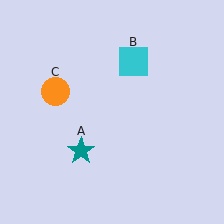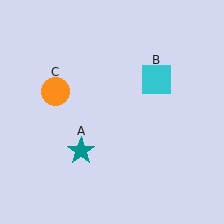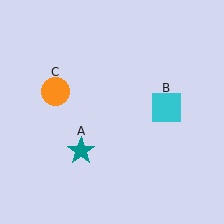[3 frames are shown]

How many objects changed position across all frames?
1 object changed position: cyan square (object B).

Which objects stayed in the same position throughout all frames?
Teal star (object A) and orange circle (object C) remained stationary.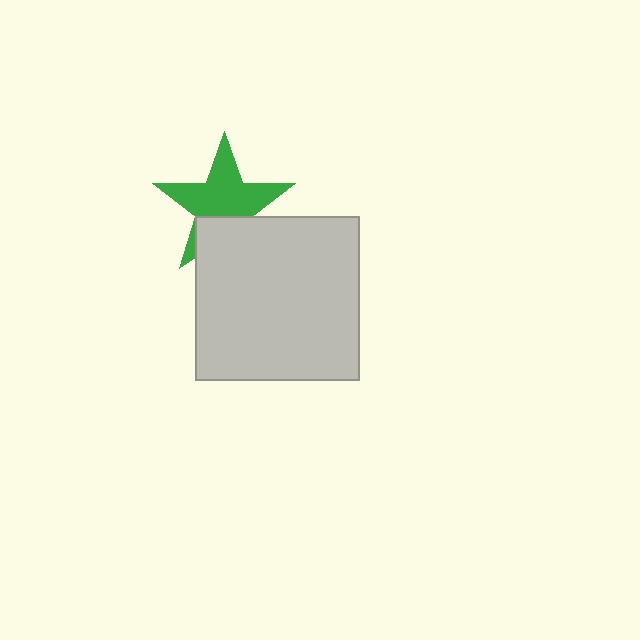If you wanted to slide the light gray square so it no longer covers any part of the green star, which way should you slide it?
Slide it down — that is the most direct way to separate the two shapes.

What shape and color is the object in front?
The object in front is a light gray square.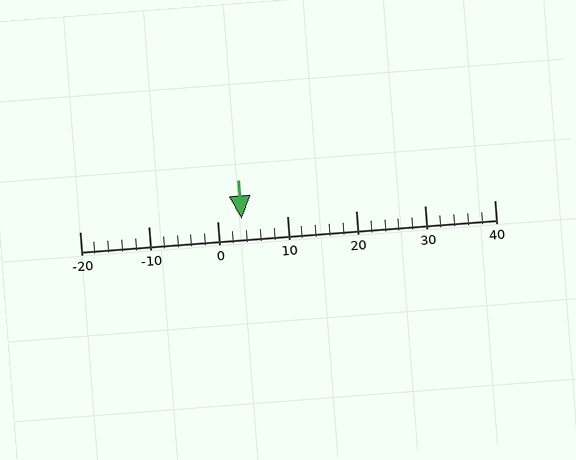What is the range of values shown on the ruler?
The ruler shows values from -20 to 40.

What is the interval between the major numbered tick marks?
The major tick marks are spaced 10 units apart.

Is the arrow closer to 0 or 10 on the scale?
The arrow is closer to 0.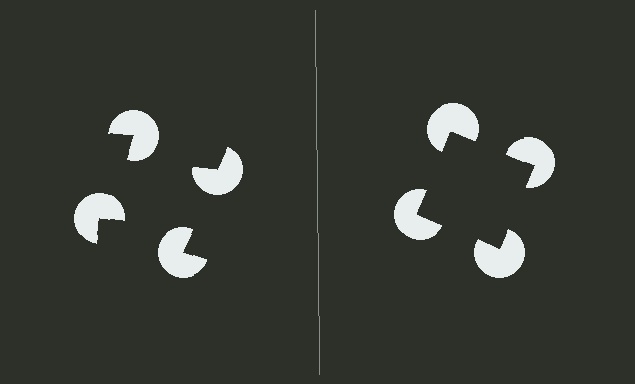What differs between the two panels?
The pac-man discs are positioned identically on both sides; only the wedge orientations differ. On the right they align to a square; on the left they are misaligned.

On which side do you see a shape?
An illusory square appears on the right side. On the left side the wedge cuts are rotated, so no coherent shape forms.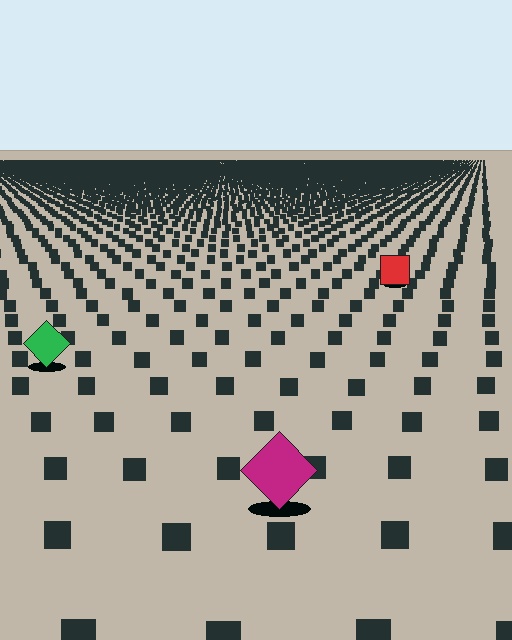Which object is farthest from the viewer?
The red square is farthest from the viewer. It appears smaller and the ground texture around it is denser.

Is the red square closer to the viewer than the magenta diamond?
No. The magenta diamond is closer — you can tell from the texture gradient: the ground texture is coarser near it.